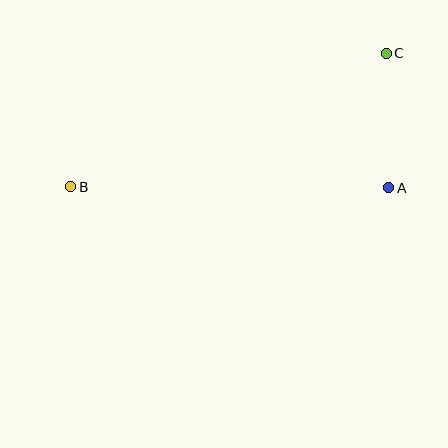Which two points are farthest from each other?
Points B and C are farthest from each other.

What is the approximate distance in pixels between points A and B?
The distance between A and B is approximately 318 pixels.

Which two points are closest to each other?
Points A and C are closest to each other.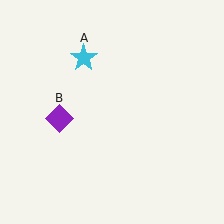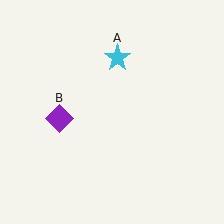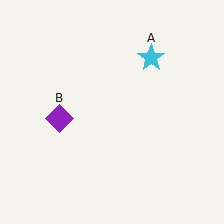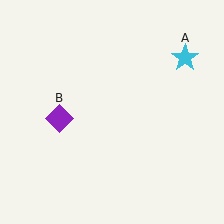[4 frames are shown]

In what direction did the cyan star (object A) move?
The cyan star (object A) moved right.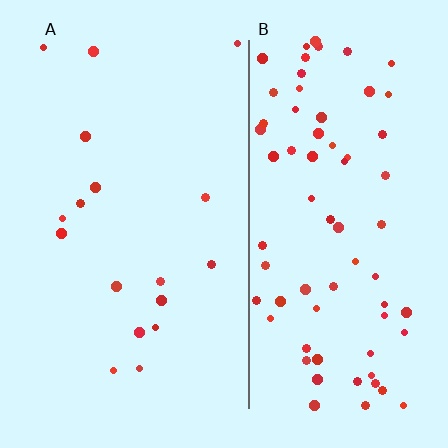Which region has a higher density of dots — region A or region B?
B (the right).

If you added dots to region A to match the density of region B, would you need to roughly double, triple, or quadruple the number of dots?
Approximately quadruple.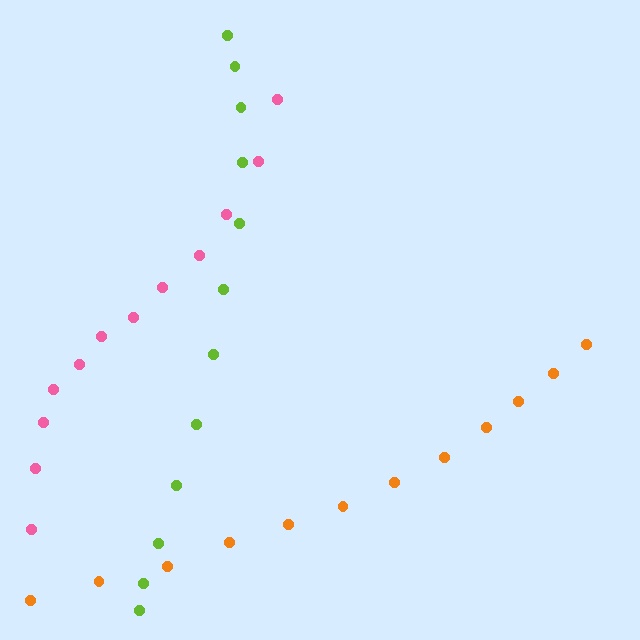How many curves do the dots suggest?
There are 3 distinct paths.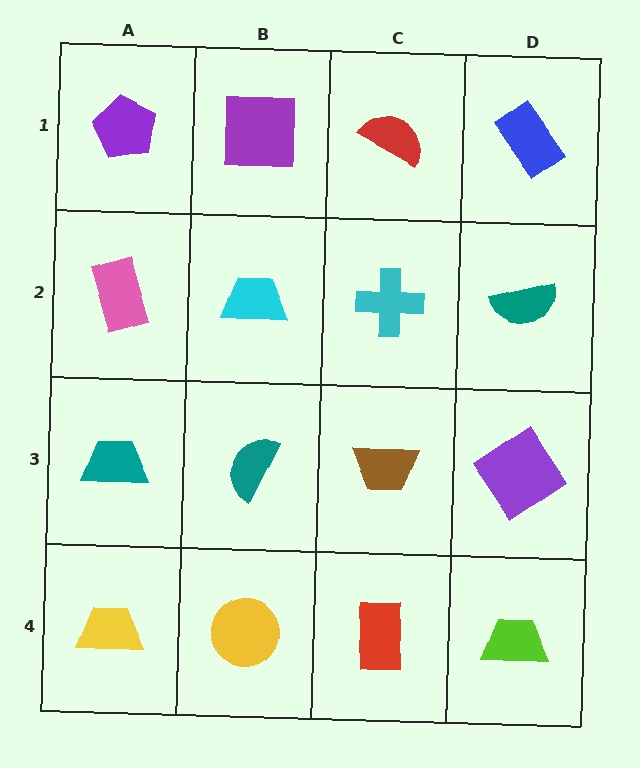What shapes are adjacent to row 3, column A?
A pink rectangle (row 2, column A), a yellow trapezoid (row 4, column A), a teal semicircle (row 3, column B).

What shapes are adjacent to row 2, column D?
A blue rectangle (row 1, column D), a purple diamond (row 3, column D), a cyan cross (row 2, column C).